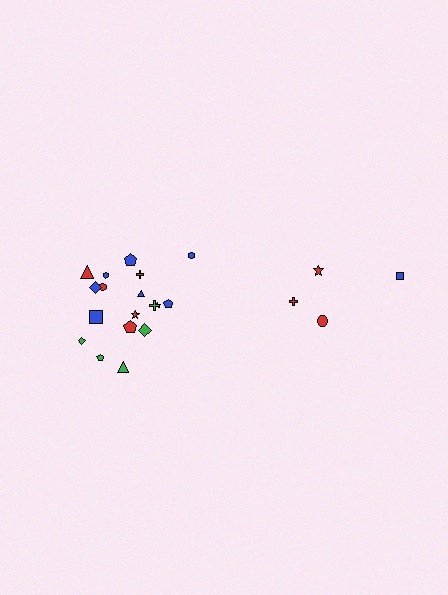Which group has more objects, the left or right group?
The left group.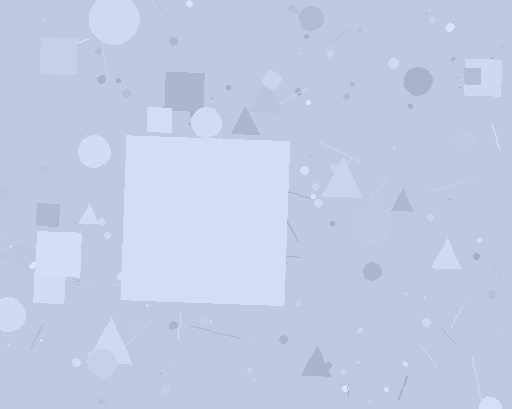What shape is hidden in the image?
A square is hidden in the image.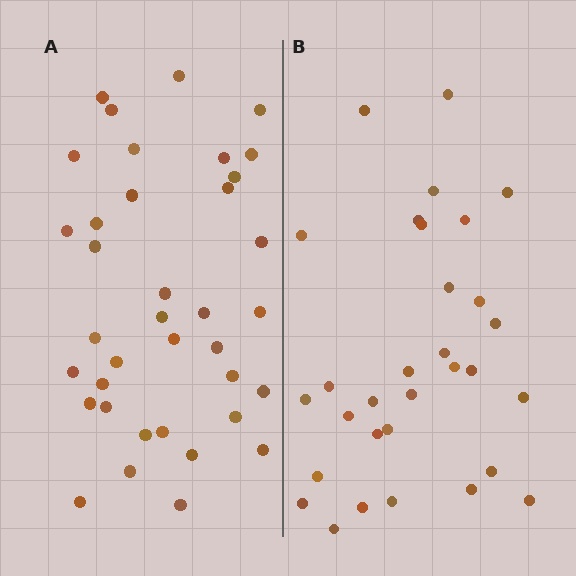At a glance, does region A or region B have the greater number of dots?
Region A (the left region) has more dots.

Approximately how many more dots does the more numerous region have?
Region A has about 6 more dots than region B.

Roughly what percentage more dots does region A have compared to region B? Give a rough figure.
About 20% more.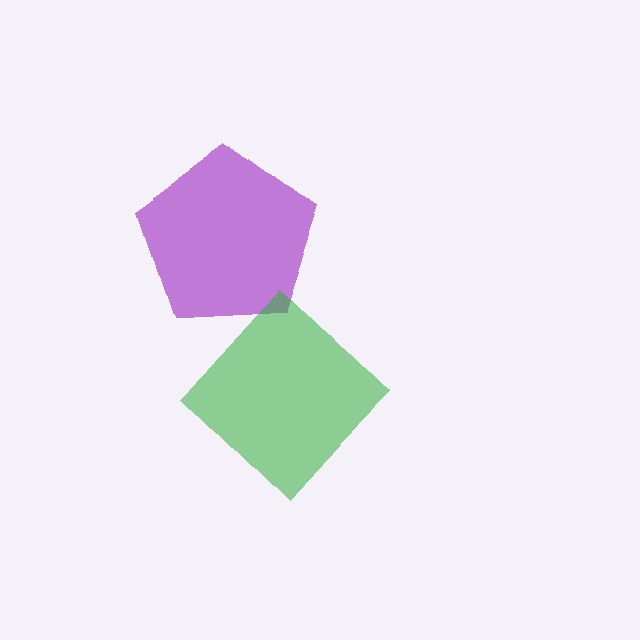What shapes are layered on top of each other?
The layered shapes are: a purple pentagon, a green diamond.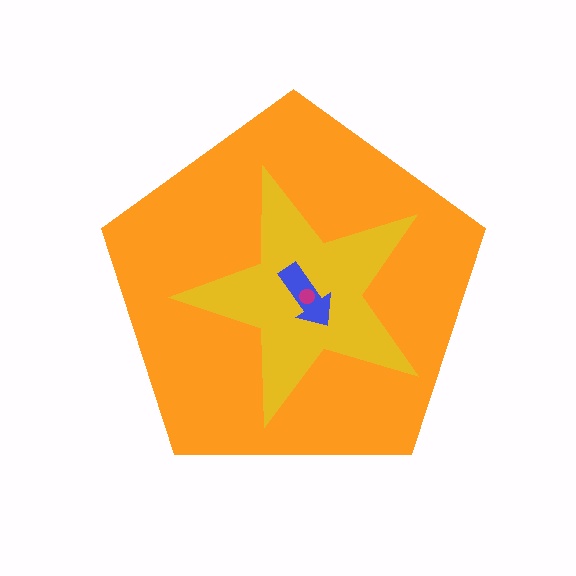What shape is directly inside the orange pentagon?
The yellow star.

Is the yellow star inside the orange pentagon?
Yes.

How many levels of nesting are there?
4.